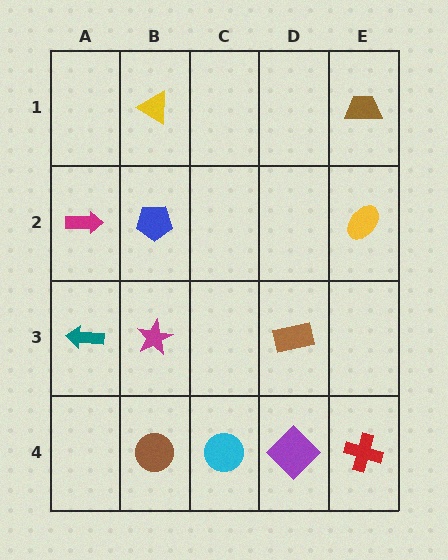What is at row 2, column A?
A magenta arrow.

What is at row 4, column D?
A purple diamond.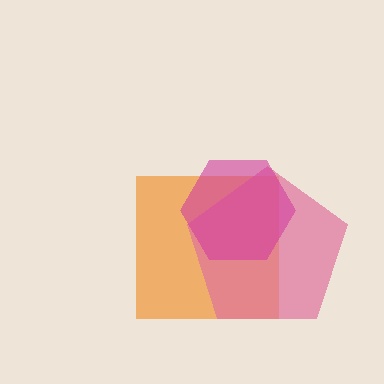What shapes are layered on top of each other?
The layered shapes are: an orange square, a pink pentagon, a magenta hexagon.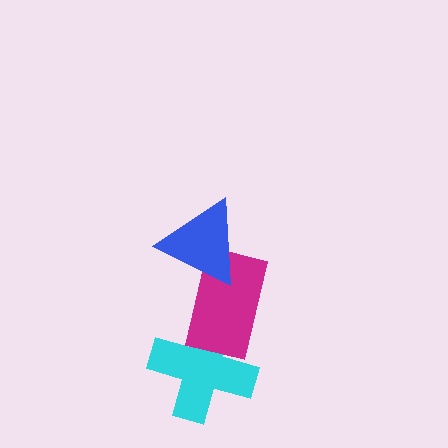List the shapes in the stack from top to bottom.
From top to bottom: the blue triangle, the magenta rectangle, the cyan cross.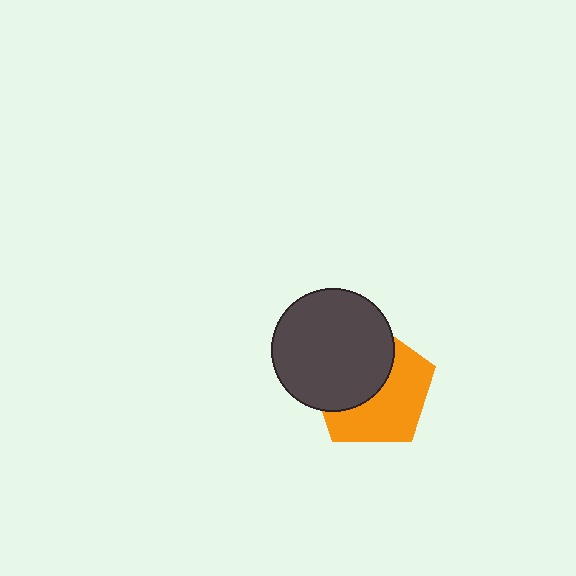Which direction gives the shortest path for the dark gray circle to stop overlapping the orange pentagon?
Moving toward the upper-left gives the shortest separation.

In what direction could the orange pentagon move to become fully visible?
The orange pentagon could move toward the lower-right. That would shift it out from behind the dark gray circle entirely.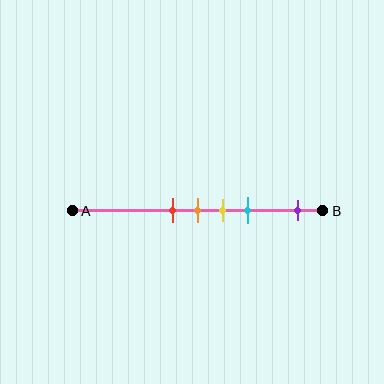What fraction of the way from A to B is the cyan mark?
The cyan mark is approximately 70% (0.7) of the way from A to B.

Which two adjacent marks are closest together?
The red and orange marks are the closest adjacent pair.